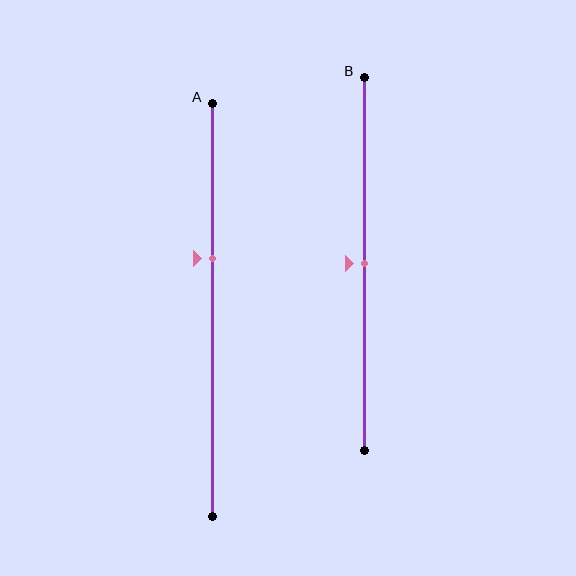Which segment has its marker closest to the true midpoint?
Segment B has its marker closest to the true midpoint.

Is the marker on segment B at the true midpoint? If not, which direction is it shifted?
Yes, the marker on segment B is at the true midpoint.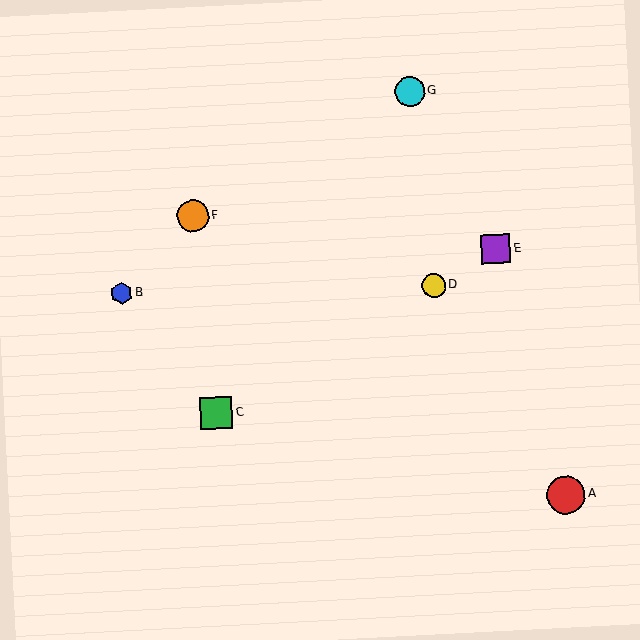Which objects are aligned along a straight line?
Objects C, D, E are aligned along a straight line.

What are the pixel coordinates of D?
Object D is at (434, 285).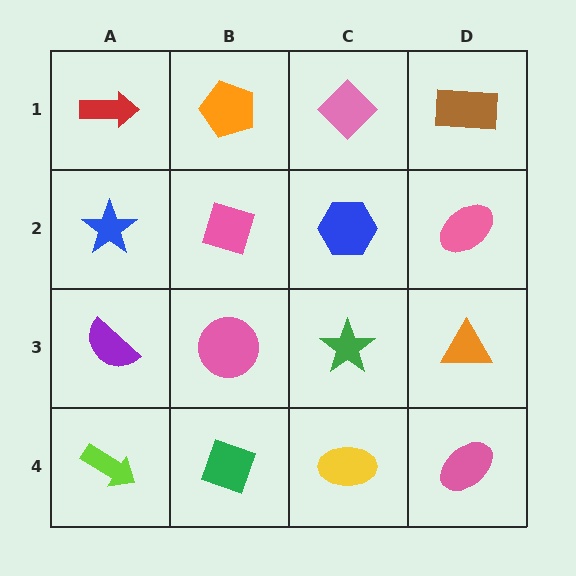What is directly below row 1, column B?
A pink diamond.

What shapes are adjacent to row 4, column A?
A purple semicircle (row 3, column A), a green diamond (row 4, column B).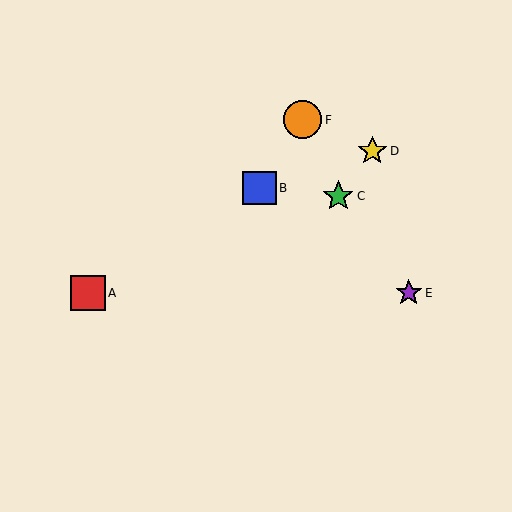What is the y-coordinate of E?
Object E is at y≈293.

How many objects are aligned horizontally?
2 objects (A, E) are aligned horizontally.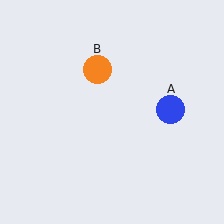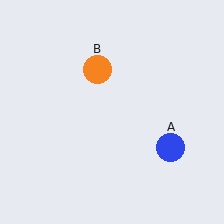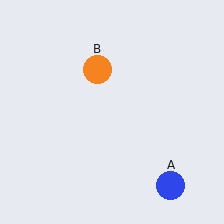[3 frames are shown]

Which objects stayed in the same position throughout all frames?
Orange circle (object B) remained stationary.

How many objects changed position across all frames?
1 object changed position: blue circle (object A).